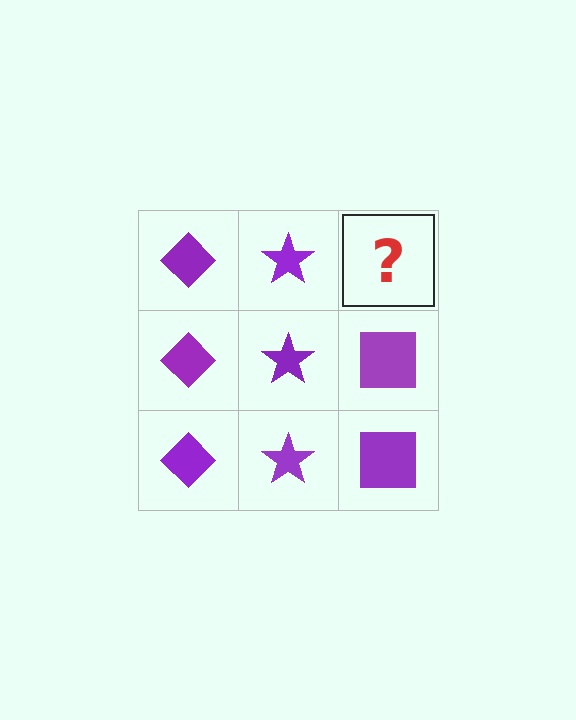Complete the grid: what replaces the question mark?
The question mark should be replaced with a purple square.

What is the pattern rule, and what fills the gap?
The rule is that each column has a consistent shape. The gap should be filled with a purple square.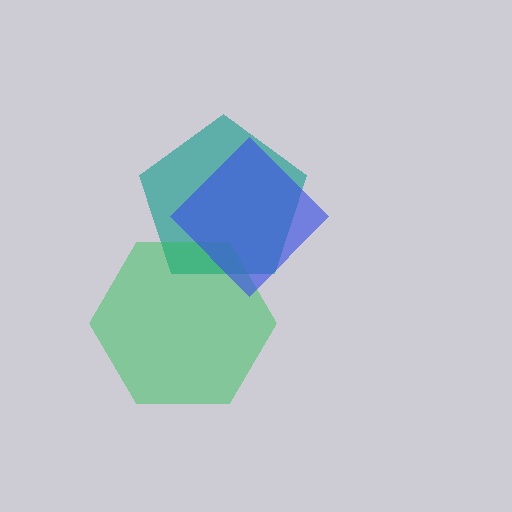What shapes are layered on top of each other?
The layered shapes are: a teal pentagon, a green hexagon, a blue diamond.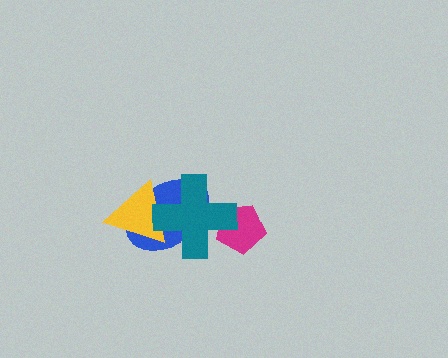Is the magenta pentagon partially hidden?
Yes, it is partially covered by another shape.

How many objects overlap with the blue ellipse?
2 objects overlap with the blue ellipse.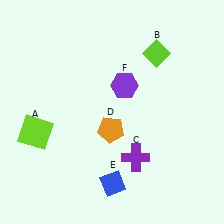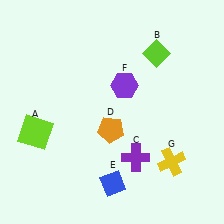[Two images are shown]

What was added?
A yellow cross (G) was added in Image 2.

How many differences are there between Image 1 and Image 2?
There is 1 difference between the two images.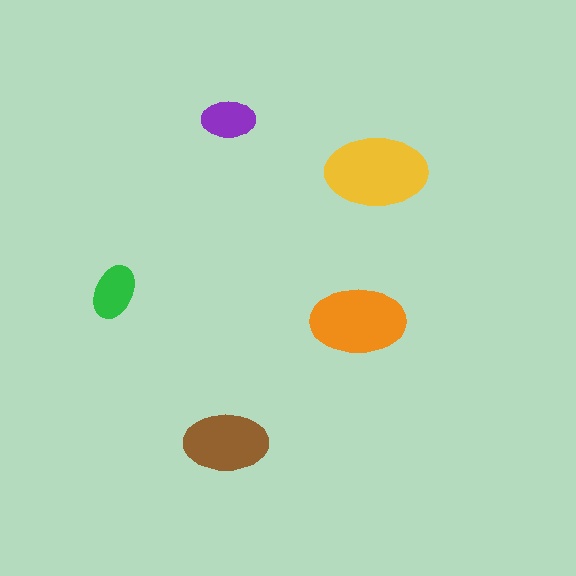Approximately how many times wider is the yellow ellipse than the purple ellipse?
About 2 times wider.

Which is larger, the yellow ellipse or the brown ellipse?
The yellow one.